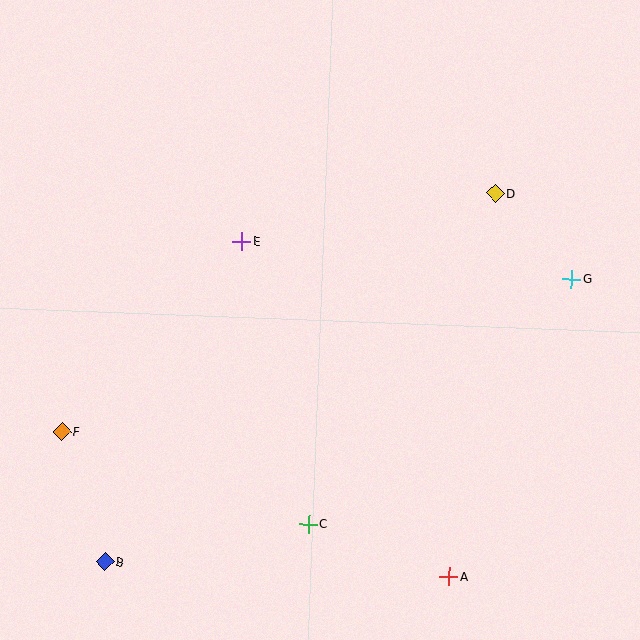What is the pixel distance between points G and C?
The distance between G and C is 359 pixels.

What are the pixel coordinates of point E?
Point E is at (242, 241).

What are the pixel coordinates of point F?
Point F is at (62, 431).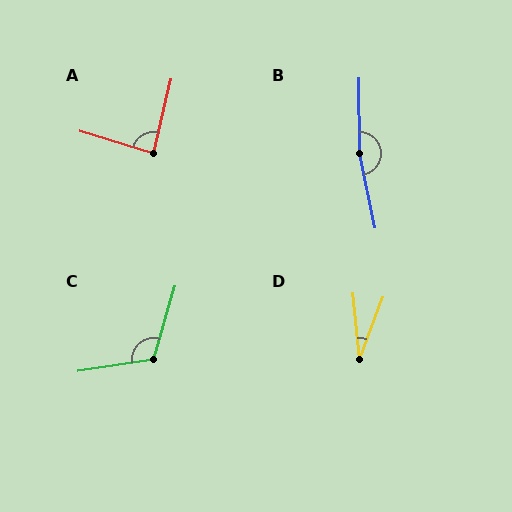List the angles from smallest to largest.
D (26°), A (86°), C (115°), B (168°).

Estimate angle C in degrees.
Approximately 115 degrees.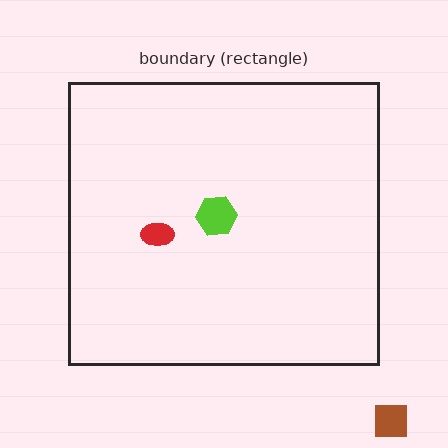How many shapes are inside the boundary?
2 inside, 1 outside.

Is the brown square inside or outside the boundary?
Outside.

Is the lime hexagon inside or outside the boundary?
Inside.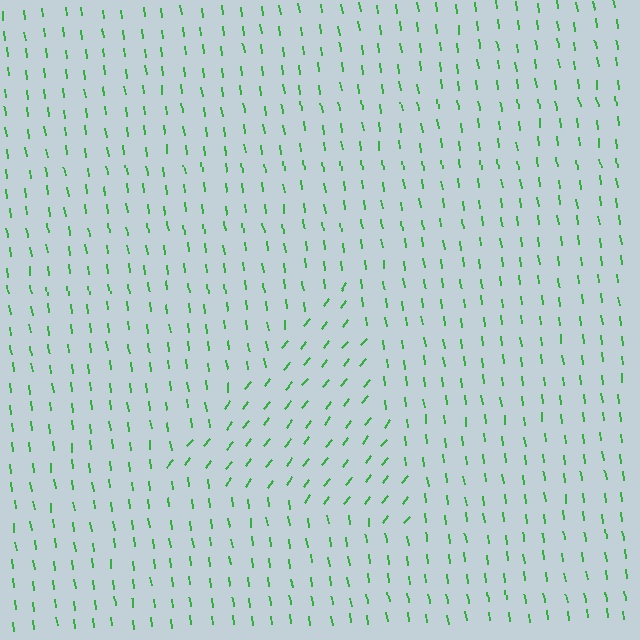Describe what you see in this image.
The image is filled with small green line segments. A triangle region in the image has lines oriented differently from the surrounding lines, creating a visible texture boundary.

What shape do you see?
I see a triangle.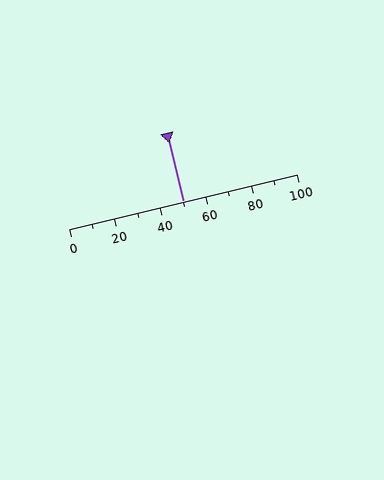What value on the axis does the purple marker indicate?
The marker indicates approximately 50.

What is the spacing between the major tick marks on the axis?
The major ticks are spaced 20 apart.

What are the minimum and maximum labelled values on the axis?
The axis runs from 0 to 100.